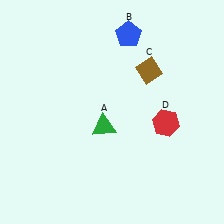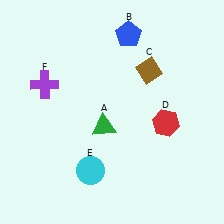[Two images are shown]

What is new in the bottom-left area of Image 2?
A cyan circle (E) was added in the bottom-left area of Image 2.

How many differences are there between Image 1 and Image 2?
There are 2 differences between the two images.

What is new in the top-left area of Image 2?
A purple cross (F) was added in the top-left area of Image 2.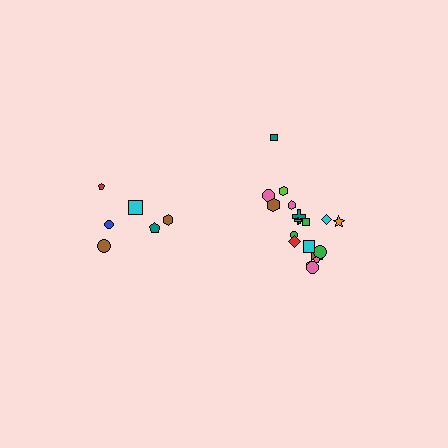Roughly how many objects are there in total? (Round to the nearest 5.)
Roughly 25 objects in total.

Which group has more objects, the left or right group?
The right group.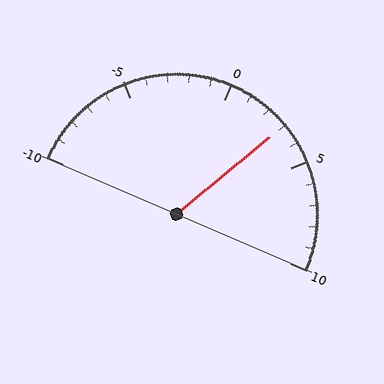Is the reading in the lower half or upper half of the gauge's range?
The reading is in the upper half of the range (-10 to 10).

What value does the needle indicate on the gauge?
The needle indicates approximately 3.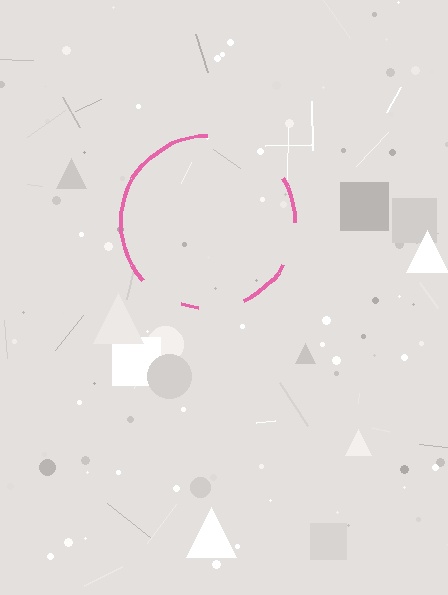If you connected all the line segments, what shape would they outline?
They would outline a circle.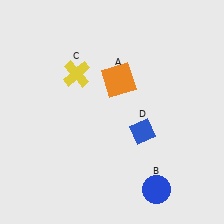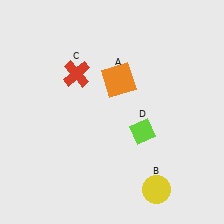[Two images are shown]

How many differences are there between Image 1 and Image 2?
There are 3 differences between the two images.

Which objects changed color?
B changed from blue to yellow. C changed from yellow to red. D changed from blue to lime.